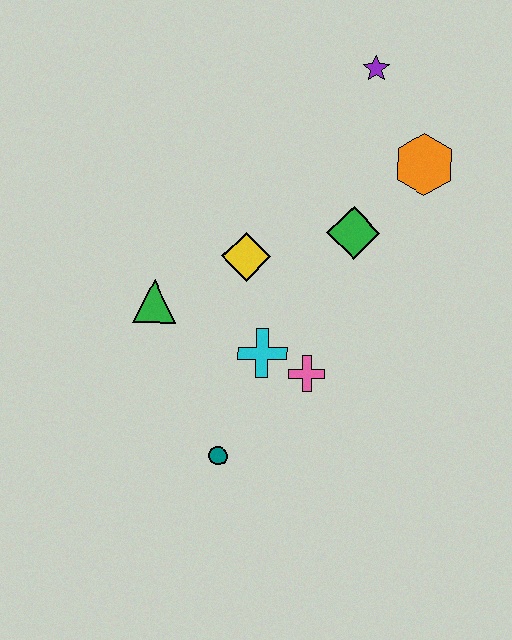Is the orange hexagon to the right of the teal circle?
Yes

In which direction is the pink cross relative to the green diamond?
The pink cross is below the green diamond.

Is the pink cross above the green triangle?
No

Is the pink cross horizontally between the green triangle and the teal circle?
No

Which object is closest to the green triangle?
The yellow diamond is closest to the green triangle.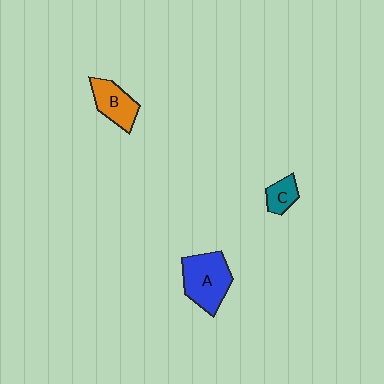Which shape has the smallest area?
Shape C (teal).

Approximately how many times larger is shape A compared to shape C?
Approximately 2.4 times.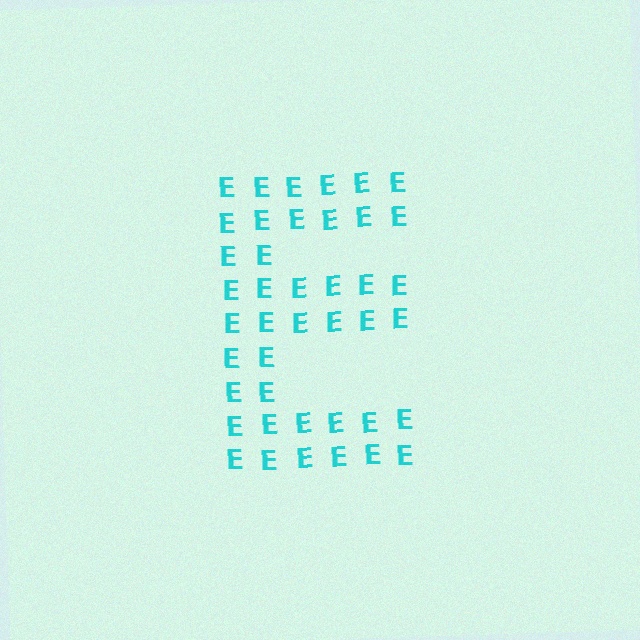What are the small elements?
The small elements are letter E's.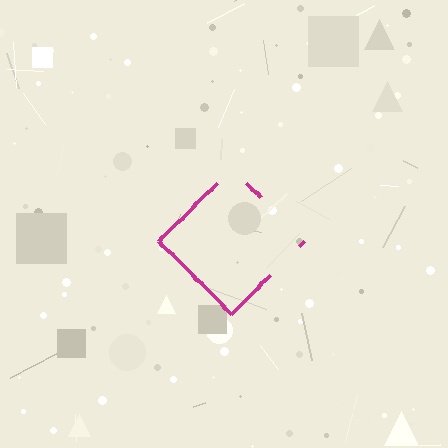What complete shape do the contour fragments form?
The contour fragments form a diamond.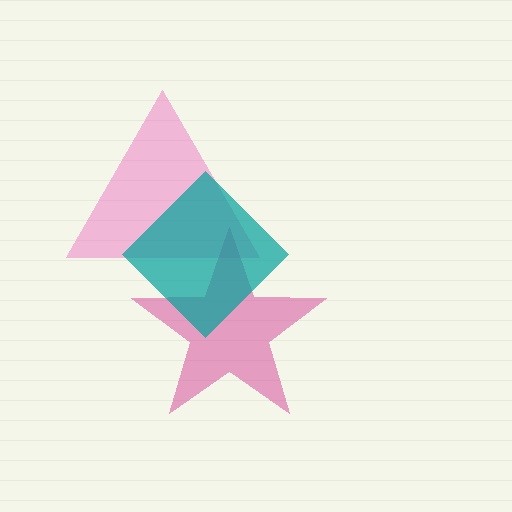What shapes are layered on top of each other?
The layered shapes are: a pink triangle, a magenta star, a teal diamond.